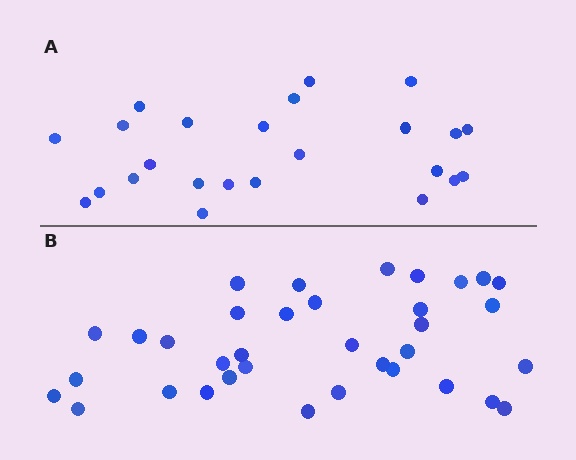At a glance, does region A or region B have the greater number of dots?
Region B (the bottom region) has more dots.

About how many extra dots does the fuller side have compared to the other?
Region B has roughly 12 or so more dots than region A.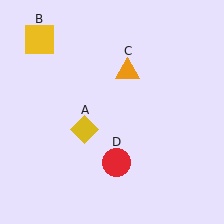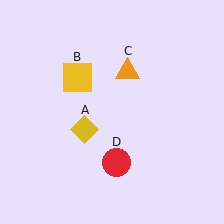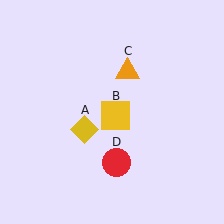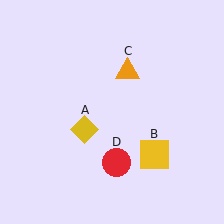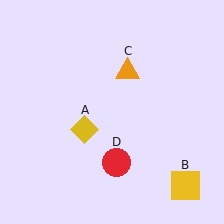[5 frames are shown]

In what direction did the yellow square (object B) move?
The yellow square (object B) moved down and to the right.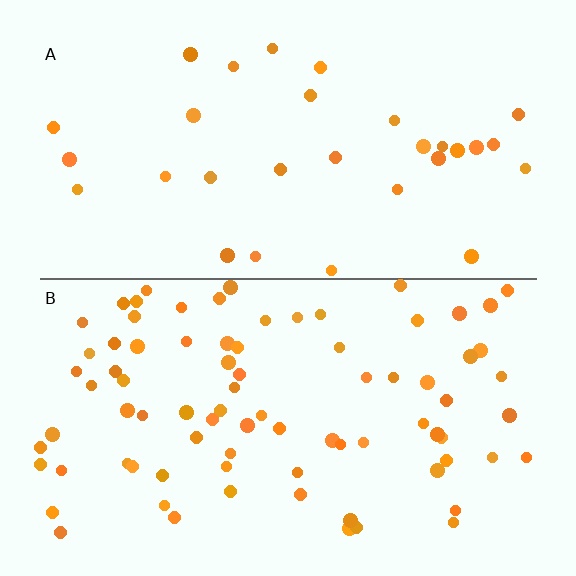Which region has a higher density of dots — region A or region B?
B (the bottom).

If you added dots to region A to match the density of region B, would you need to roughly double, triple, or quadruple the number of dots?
Approximately triple.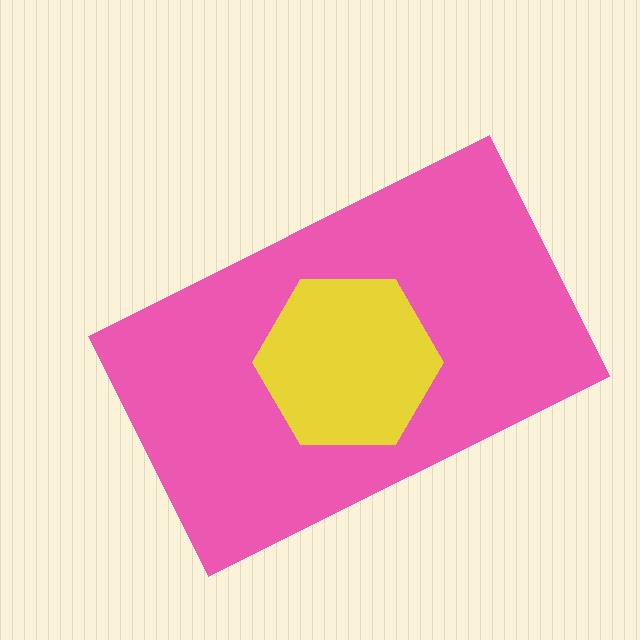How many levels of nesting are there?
2.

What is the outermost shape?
The pink rectangle.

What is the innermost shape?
The yellow hexagon.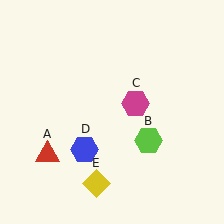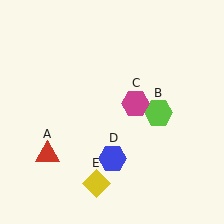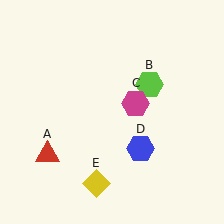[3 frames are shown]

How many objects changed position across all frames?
2 objects changed position: lime hexagon (object B), blue hexagon (object D).